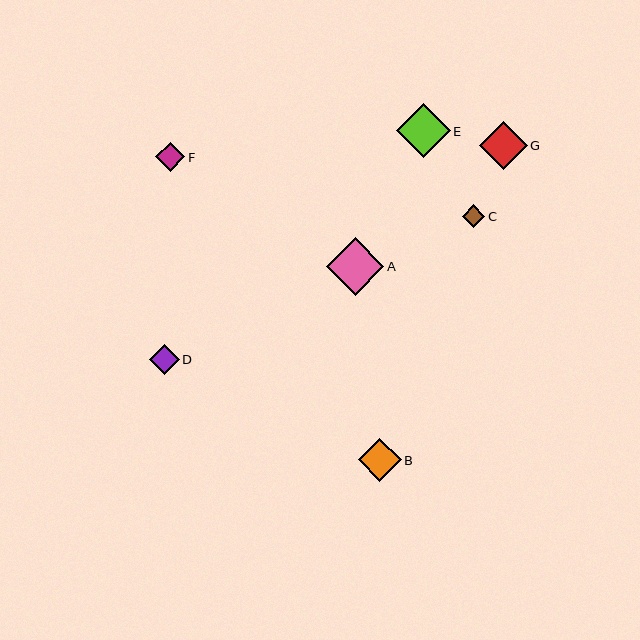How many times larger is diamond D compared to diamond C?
Diamond D is approximately 1.3 times the size of diamond C.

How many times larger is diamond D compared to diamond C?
Diamond D is approximately 1.3 times the size of diamond C.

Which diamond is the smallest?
Diamond C is the smallest with a size of approximately 23 pixels.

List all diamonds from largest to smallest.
From largest to smallest: A, E, G, B, D, F, C.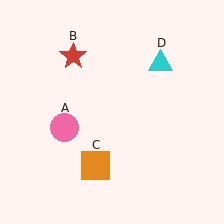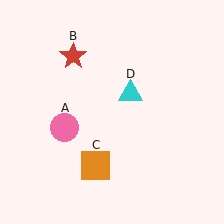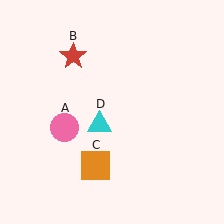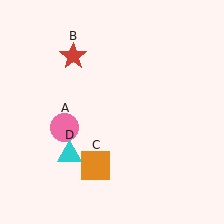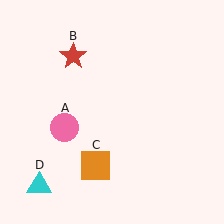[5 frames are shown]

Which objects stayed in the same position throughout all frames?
Pink circle (object A) and red star (object B) and orange square (object C) remained stationary.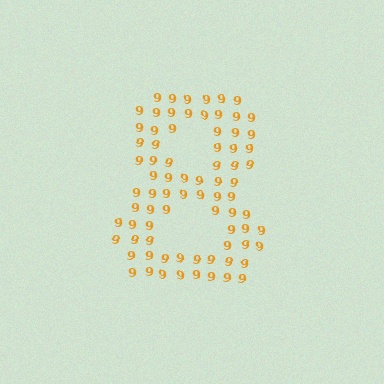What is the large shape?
The large shape is the digit 8.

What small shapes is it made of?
It is made of small digit 9's.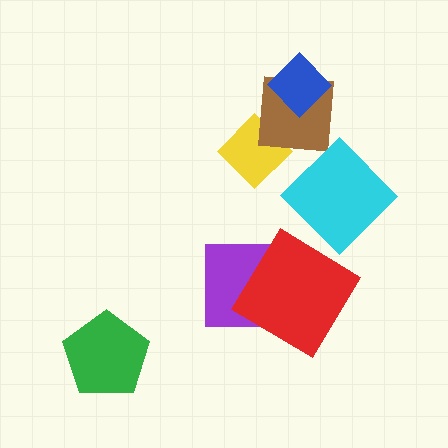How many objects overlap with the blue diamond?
1 object overlaps with the blue diamond.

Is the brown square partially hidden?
Yes, it is partially covered by another shape.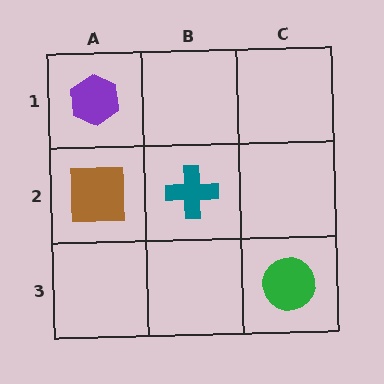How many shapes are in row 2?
2 shapes.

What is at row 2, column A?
A brown square.